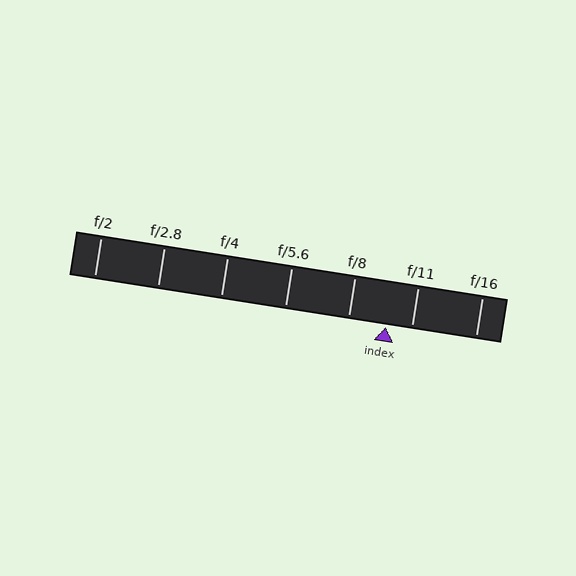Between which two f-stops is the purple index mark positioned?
The index mark is between f/8 and f/11.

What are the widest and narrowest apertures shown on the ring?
The widest aperture shown is f/2 and the narrowest is f/16.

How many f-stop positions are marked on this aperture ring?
There are 7 f-stop positions marked.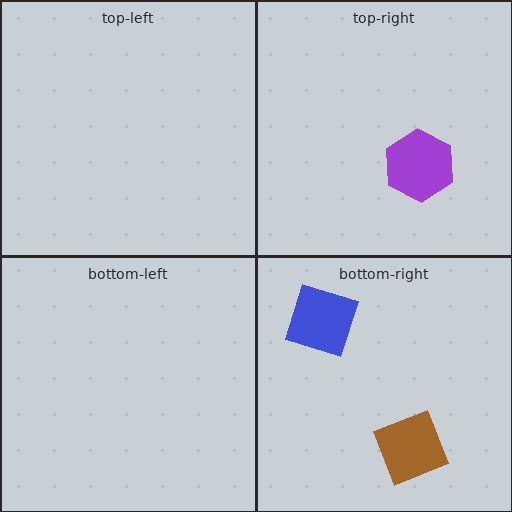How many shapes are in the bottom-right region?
2.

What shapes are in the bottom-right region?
The brown square, the blue diamond.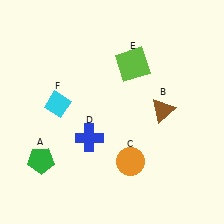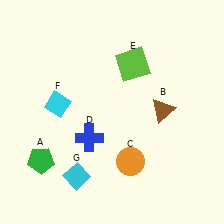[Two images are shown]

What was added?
A cyan diamond (G) was added in Image 2.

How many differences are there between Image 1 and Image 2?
There is 1 difference between the two images.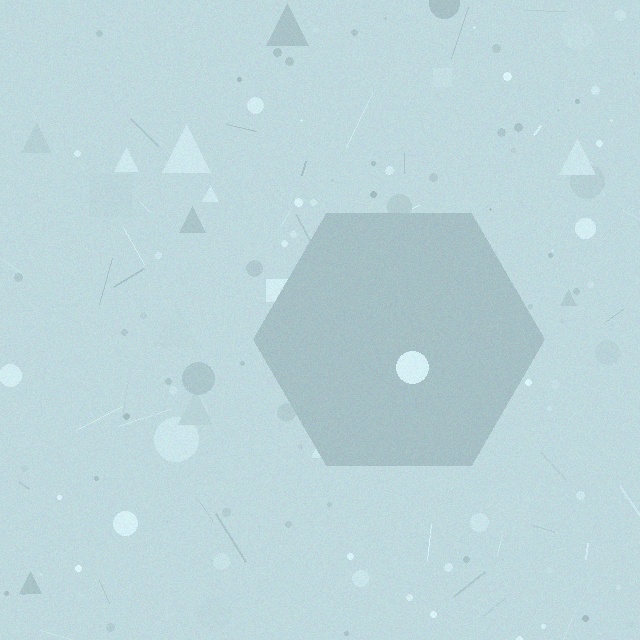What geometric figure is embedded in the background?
A hexagon is embedded in the background.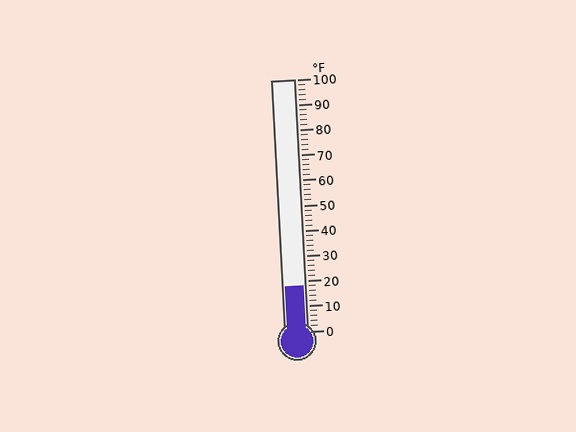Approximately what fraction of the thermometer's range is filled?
The thermometer is filled to approximately 20% of its range.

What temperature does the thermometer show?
The thermometer shows approximately 18°F.